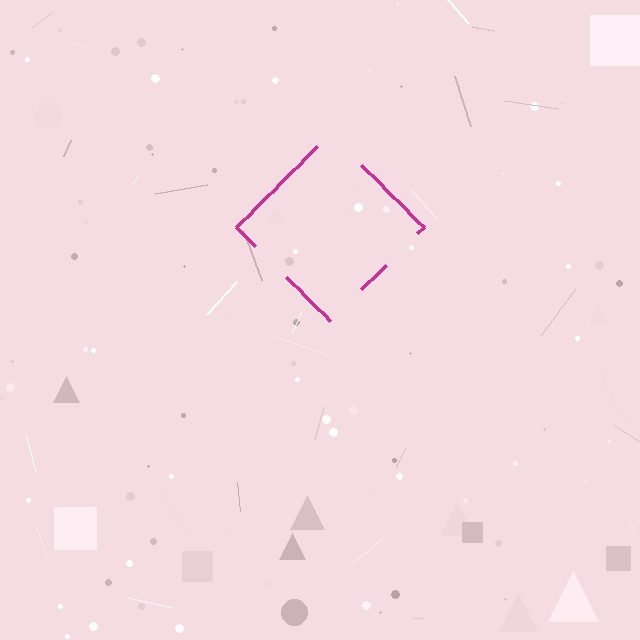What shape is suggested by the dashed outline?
The dashed outline suggests a diamond.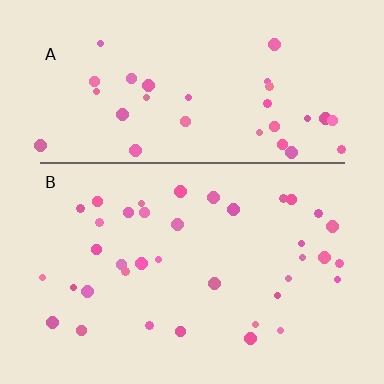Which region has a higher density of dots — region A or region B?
B (the bottom).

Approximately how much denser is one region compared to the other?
Approximately 1.1× — region B over region A.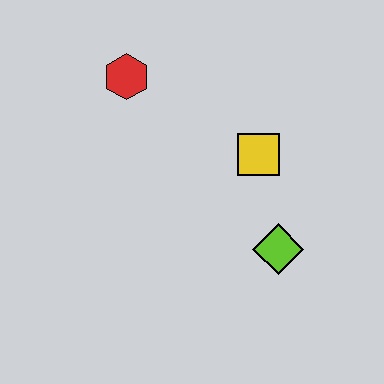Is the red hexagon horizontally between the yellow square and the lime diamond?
No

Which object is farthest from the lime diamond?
The red hexagon is farthest from the lime diamond.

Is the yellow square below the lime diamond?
No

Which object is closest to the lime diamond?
The yellow square is closest to the lime diamond.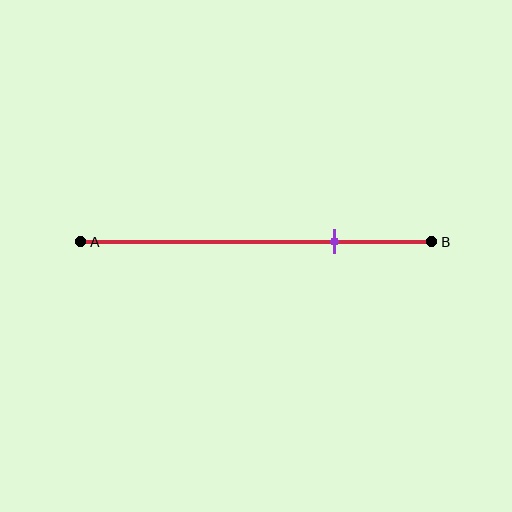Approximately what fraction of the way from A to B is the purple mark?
The purple mark is approximately 70% of the way from A to B.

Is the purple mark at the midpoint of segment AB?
No, the mark is at about 70% from A, not at the 50% midpoint.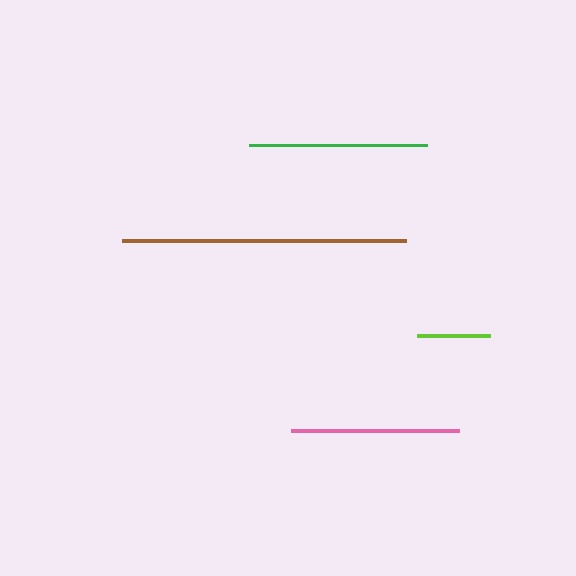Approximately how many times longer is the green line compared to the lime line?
The green line is approximately 2.4 times the length of the lime line.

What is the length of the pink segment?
The pink segment is approximately 168 pixels long.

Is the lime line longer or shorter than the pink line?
The pink line is longer than the lime line.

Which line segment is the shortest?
The lime line is the shortest at approximately 74 pixels.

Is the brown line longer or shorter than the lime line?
The brown line is longer than the lime line.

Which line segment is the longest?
The brown line is the longest at approximately 284 pixels.